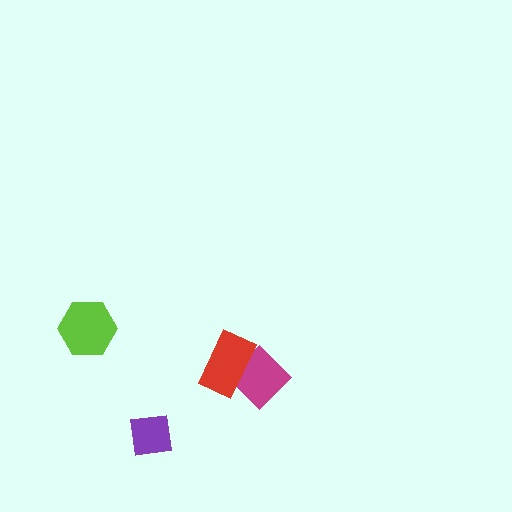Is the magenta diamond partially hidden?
Yes, it is partially covered by another shape.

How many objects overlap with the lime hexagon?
0 objects overlap with the lime hexagon.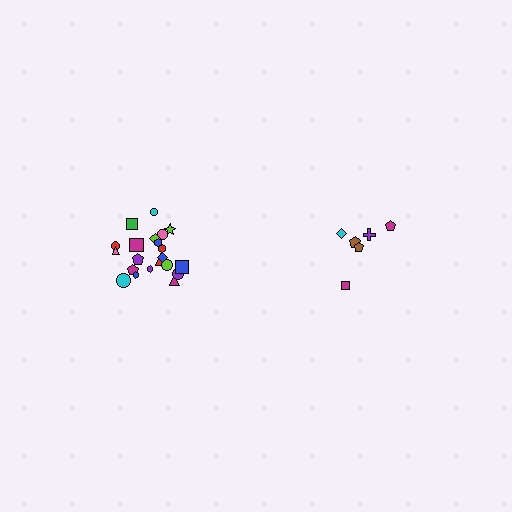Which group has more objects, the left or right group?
The left group.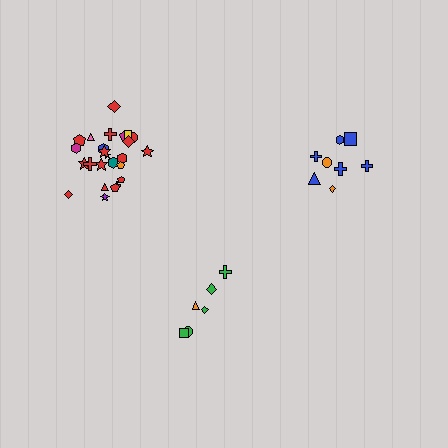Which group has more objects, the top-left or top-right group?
The top-left group.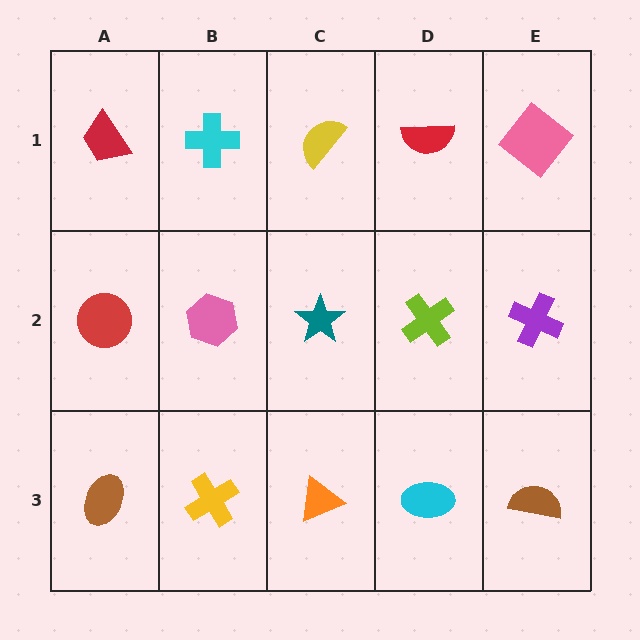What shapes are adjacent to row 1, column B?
A pink hexagon (row 2, column B), a red trapezoid (row 1, column A), a yellow semicircle (row 1, column C).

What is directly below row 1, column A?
A red circle.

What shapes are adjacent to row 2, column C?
A yellow semicircle (row 1, column C), an orange triangle (row 3, column C), a pink hexagon (row 2, column B), a lime cross (row 2, column D).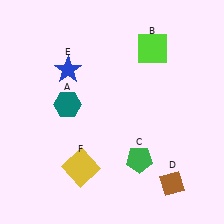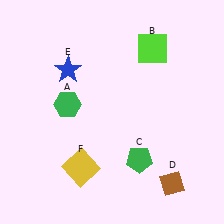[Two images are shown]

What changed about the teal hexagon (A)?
In Image 1, A is teal. In Image 2, it changed to green.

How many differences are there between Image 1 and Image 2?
There is 1 difference between the two images.